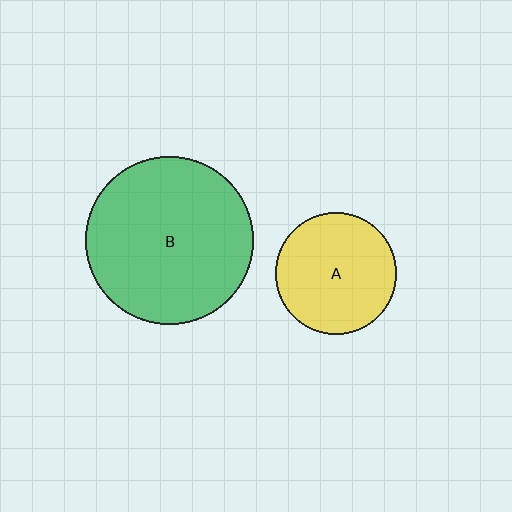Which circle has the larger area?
Circle B (green).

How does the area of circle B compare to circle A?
Approximately 1.9 times.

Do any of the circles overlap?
No, none of the circles overlap.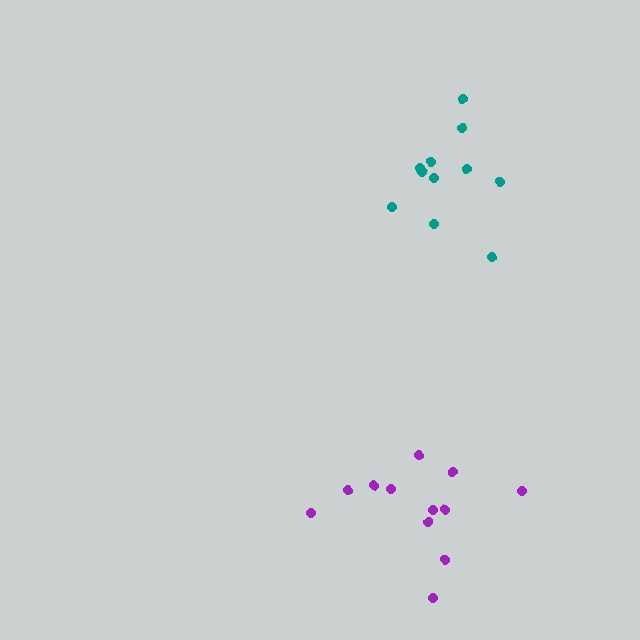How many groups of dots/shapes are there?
There are 2 groups.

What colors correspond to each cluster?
The clusters are colored: teal, purple.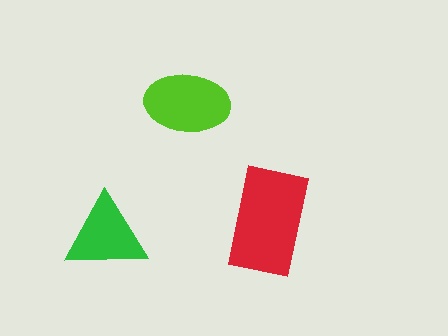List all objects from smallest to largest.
The green triangle, the lime ellipse, the red rectangle.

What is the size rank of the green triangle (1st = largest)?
3rd.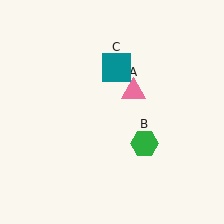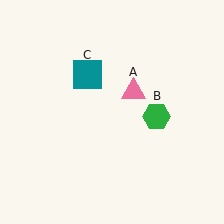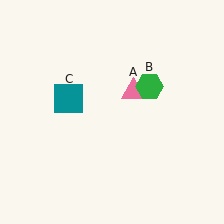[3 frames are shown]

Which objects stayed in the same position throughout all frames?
Pink triangle (object A) remained stationary.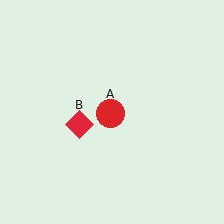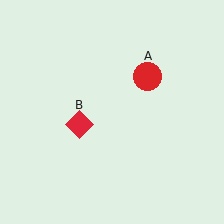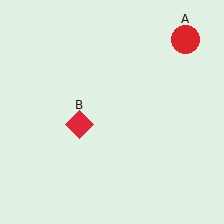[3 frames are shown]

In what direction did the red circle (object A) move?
The red circle (object A) moved up and to the right.